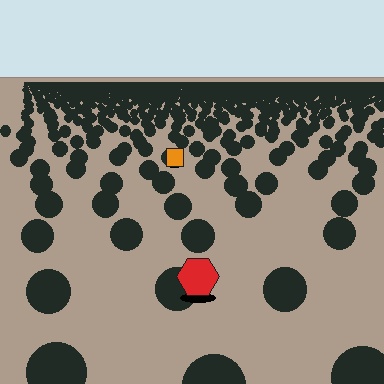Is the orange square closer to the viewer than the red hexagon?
No. The red hexagon is closer — you can tell from the texture gradient: the ground texture is coarser near it.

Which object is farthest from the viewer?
The orange square is farthest from the viewer. It appears smaller and the ground texture around it is denser.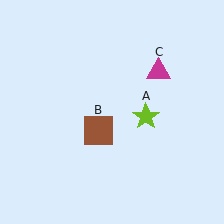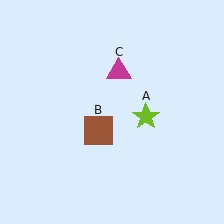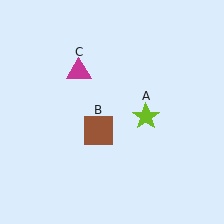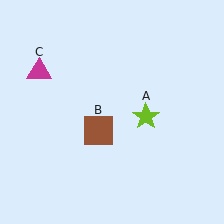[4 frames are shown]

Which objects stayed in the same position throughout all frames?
Lime star (object A) and brown square (object B) remained stationary.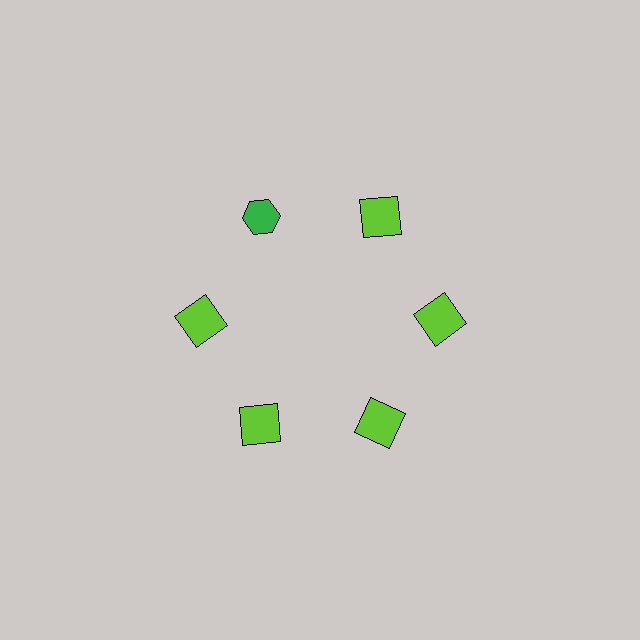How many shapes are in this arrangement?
There are 6 shapes arranged in a ring pattern.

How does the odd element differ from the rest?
It differs in both color (green instead of lime) and shape (hexagon instead of square).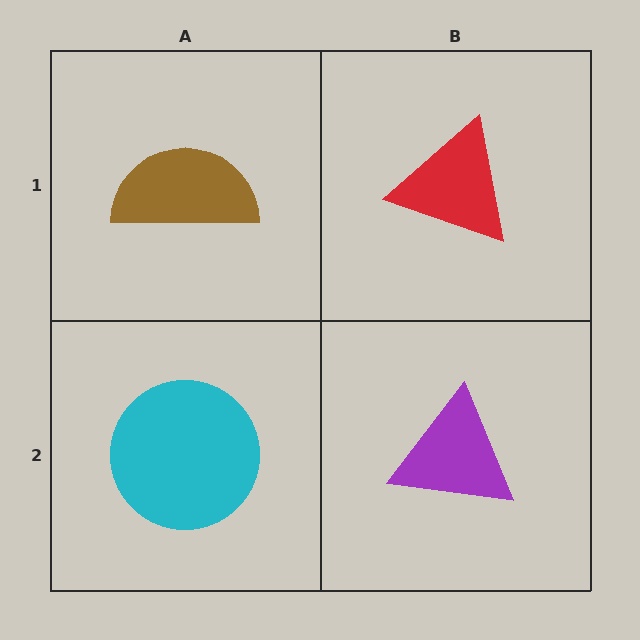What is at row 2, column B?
A purple triangle.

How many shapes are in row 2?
2 shapes.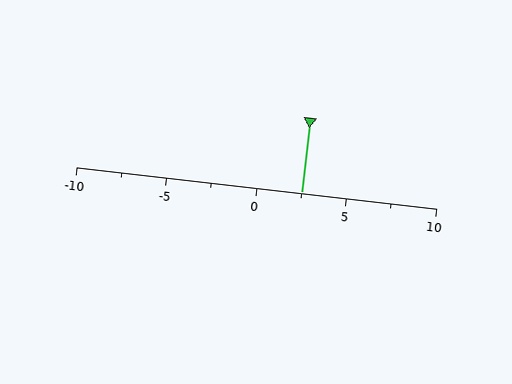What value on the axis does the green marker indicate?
The marker indicates approximately 2.5.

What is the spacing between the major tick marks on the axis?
The major ticks are spaced 5 apart.